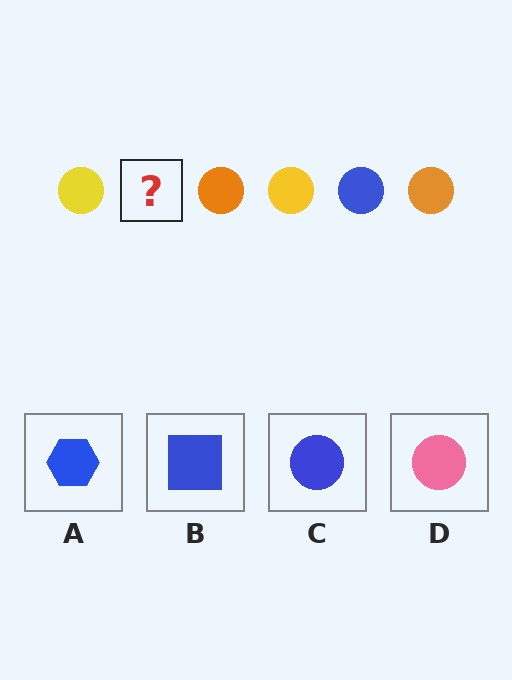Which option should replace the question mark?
Option C.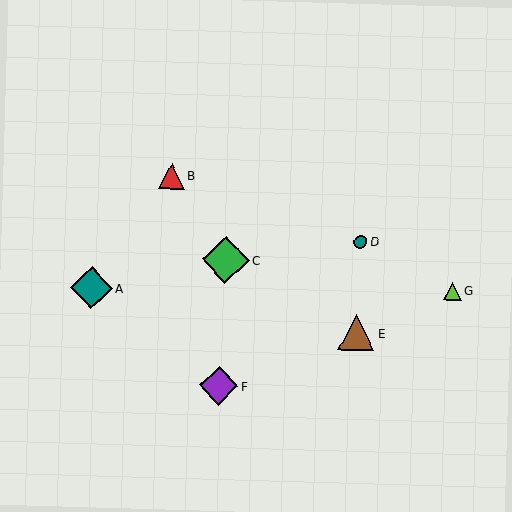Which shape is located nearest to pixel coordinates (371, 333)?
The brown triangle (labeled E) at (357, 332) is nearest to that location.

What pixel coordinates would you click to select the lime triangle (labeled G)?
Click at (453, 291) to select the lime triangle G.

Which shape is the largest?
The green diamond (labeled C) is the largest.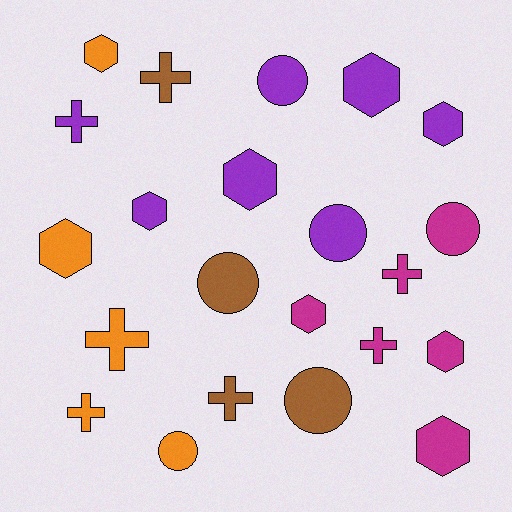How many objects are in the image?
There are 22 objects.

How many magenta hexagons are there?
There are 3 magenta hexagons.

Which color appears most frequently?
Purple, with 7 objects.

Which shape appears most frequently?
Hexagon, with 9 objects.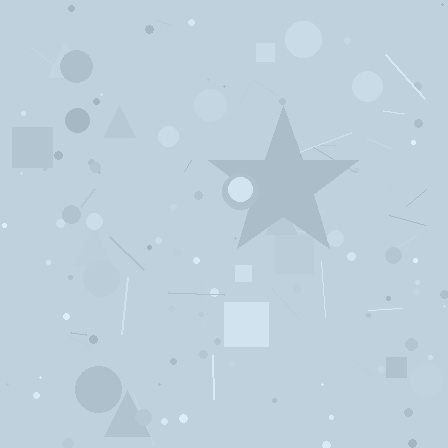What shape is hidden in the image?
A star is hidden in the image.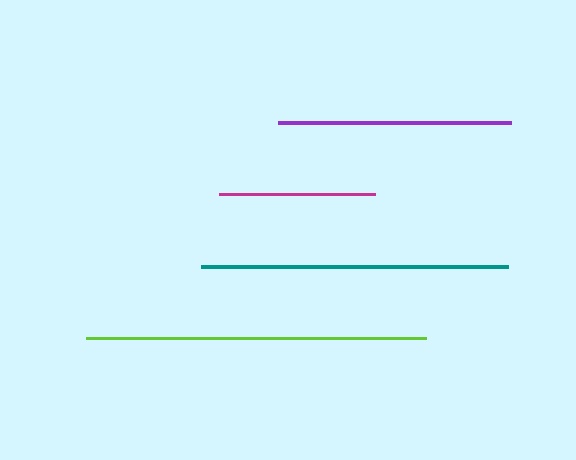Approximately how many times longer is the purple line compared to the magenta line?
The purple line is approximately 1.5 times the length of the magenta line.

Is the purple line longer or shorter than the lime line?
The lime line is longer than the purple line.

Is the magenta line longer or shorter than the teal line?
The teal line is longer than the magenta line.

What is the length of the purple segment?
The purple segment is approximately 233 pixels long.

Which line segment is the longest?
The lime line is the longest at approximately 339 pixels.